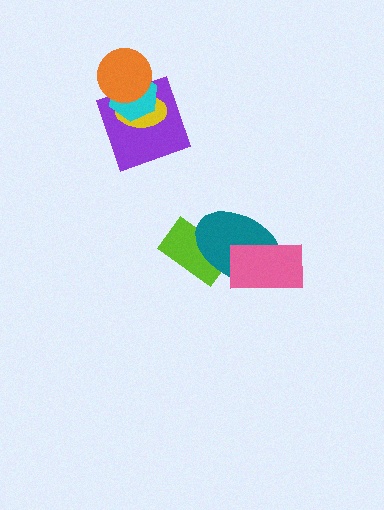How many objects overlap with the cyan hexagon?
3 objects overlap with the cyan hexagon.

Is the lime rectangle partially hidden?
Yes, it is partially covered by another shape.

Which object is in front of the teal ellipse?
The pink rectangle is in front of the teal ellipse.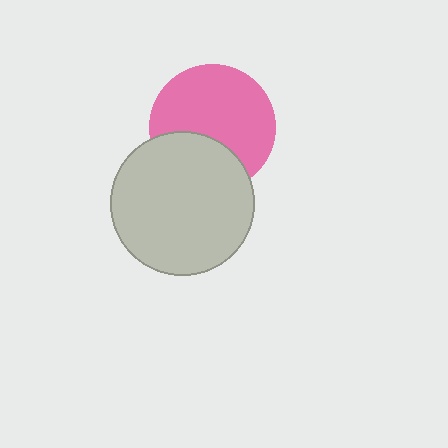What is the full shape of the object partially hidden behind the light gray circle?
The partially hidden object is a pink circle.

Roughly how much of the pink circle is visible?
Most of it is visible (roughly 68%).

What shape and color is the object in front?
The object in front is a light gray circle.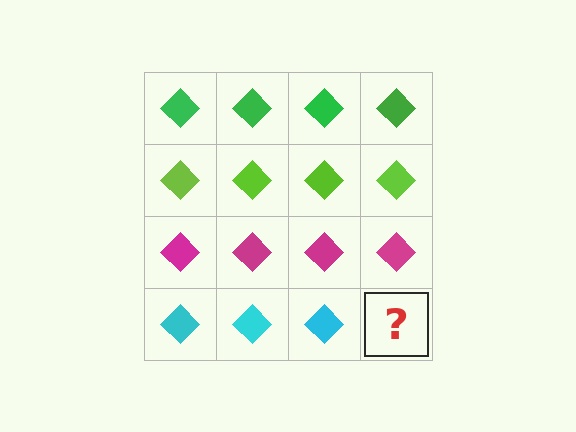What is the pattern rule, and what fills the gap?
The rule is that each row has a consistent color. The gap should be filled with a cyan diamond.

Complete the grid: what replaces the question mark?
The question mark should be replaced with a cyan diamond.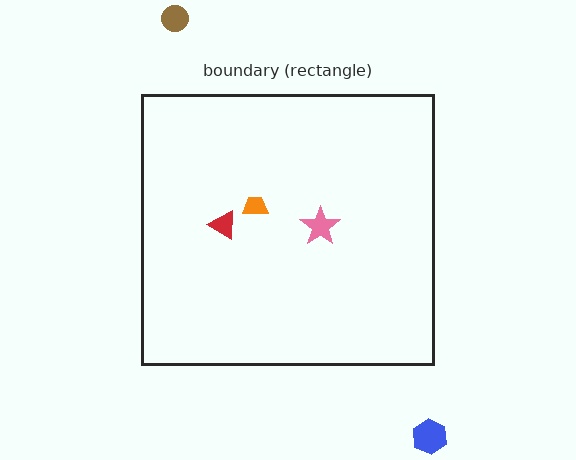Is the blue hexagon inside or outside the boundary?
Outside.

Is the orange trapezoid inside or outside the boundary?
Inside.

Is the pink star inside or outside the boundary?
Inside.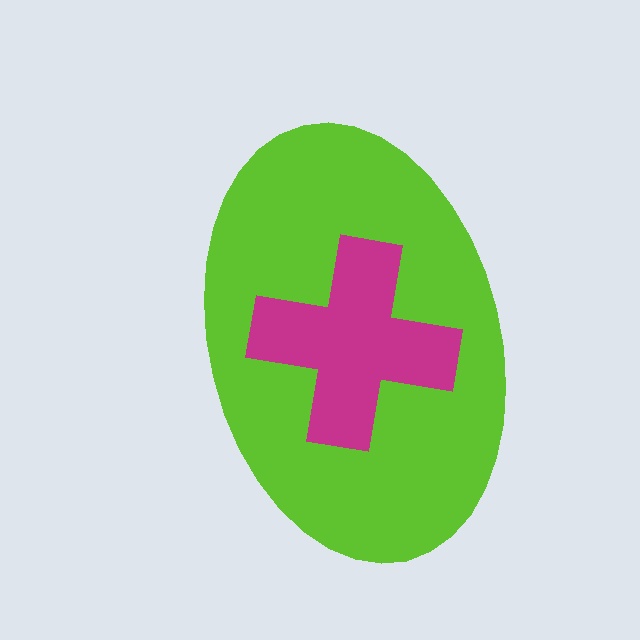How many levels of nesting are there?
2.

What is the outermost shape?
The lime ellipse.